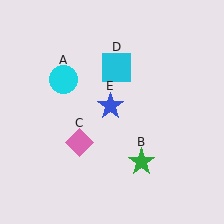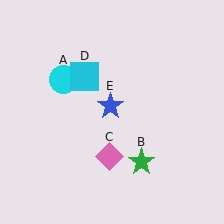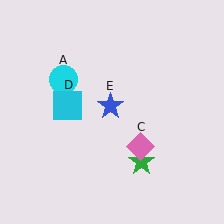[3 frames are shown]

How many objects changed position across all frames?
2 objects changed position: pink diamond (object C), cyan square (object D).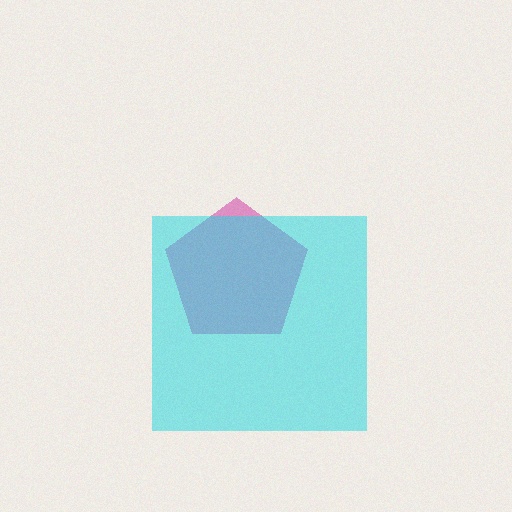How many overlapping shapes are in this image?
There are 2 overlapping shapes in the image.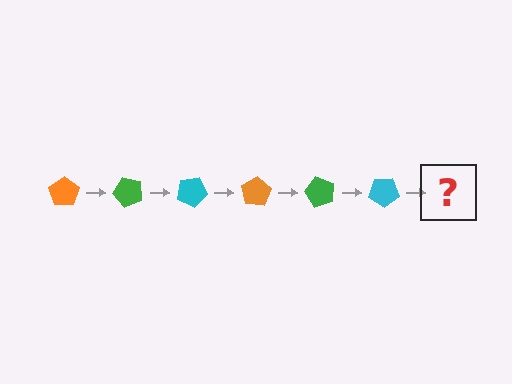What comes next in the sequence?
The next element should be an orange pentagon, rotated 300 degrees from the start.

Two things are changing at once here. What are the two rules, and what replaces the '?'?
The two rules are that it rotates 50 degrees each step and the color cycles through orange, green, and cyan. The '?' should be an orange pentagon, rotated 300 degrees from the start.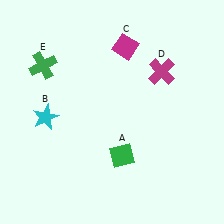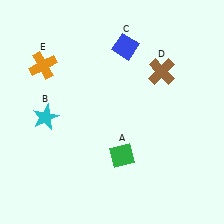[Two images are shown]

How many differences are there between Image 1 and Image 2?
There are 3 differences between the two images.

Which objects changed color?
C changed from magenta to blue. D changed from magenta to brown. E changed from green to orange.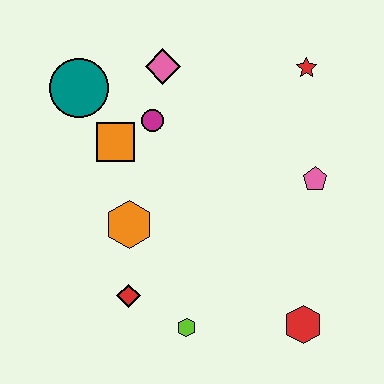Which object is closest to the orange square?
The magenta circle is closest to the orange square.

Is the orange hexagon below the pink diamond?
Yes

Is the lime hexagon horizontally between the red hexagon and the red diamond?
Yes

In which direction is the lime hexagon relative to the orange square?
The lime hexagon is below the orange square.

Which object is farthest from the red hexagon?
The teal circle is farthest from the red hexagon.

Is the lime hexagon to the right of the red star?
No